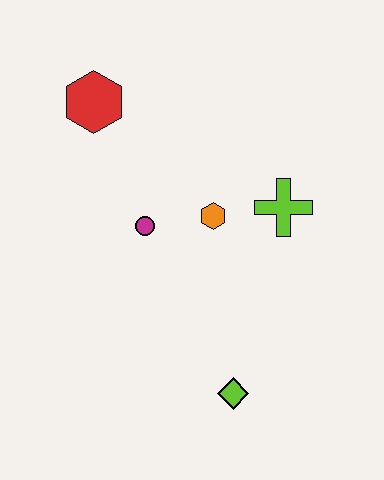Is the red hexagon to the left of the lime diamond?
Yes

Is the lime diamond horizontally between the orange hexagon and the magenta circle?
No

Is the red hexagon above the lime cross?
Yes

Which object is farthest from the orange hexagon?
The lime diamond is farthest from the orange hexagon.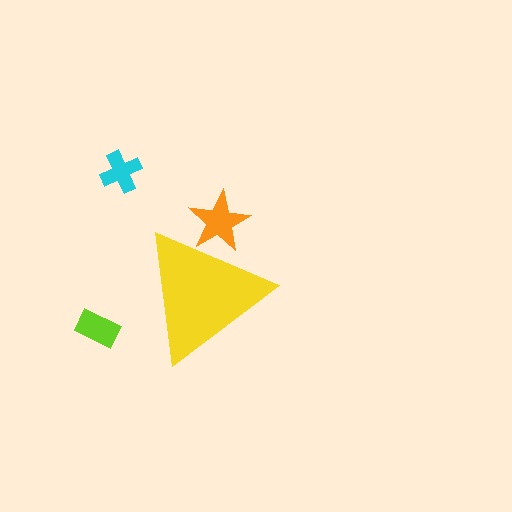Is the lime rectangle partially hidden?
No, the lime rectangle is fully visible.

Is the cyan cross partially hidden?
No, the cyan cross is fully visible.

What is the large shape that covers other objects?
A yellow triangle.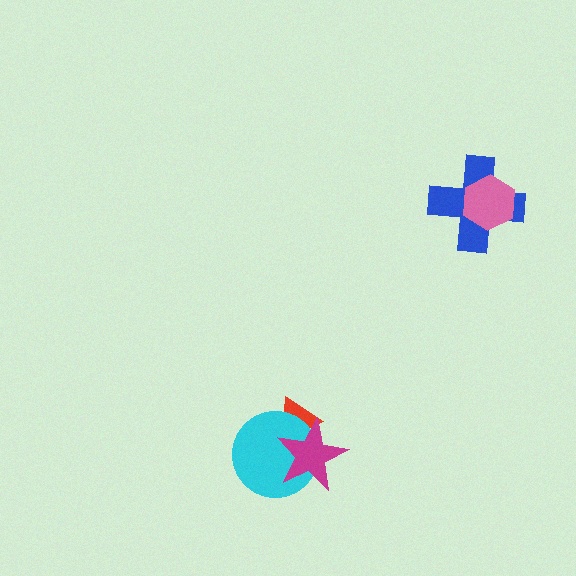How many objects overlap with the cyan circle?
2 objects overlap with the cyan circle.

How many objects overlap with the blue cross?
1 object overlaps with the blue cross.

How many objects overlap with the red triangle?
2 objects overlap with the red triangle.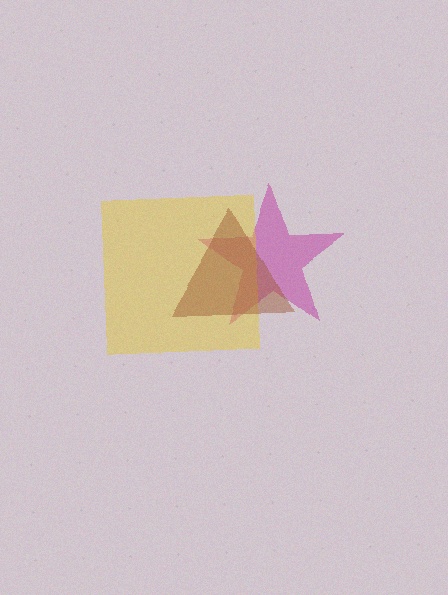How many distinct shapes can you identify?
There are 3 distinct shapes: a magenta star, a yellow square, a brown triangle.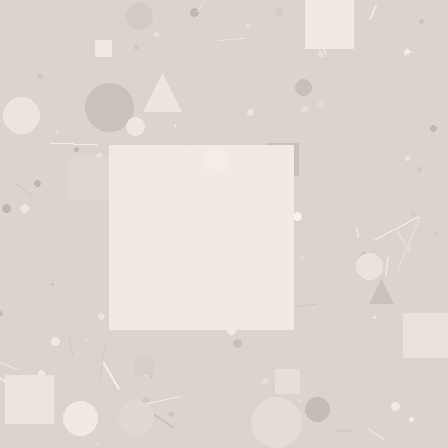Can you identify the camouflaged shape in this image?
The camouflaged shape is a square.